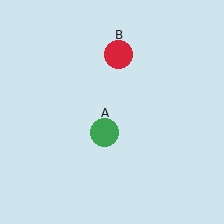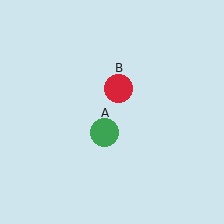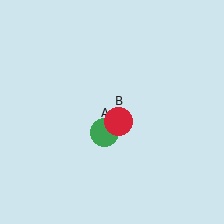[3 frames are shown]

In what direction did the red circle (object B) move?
The red circle (object B) moved down.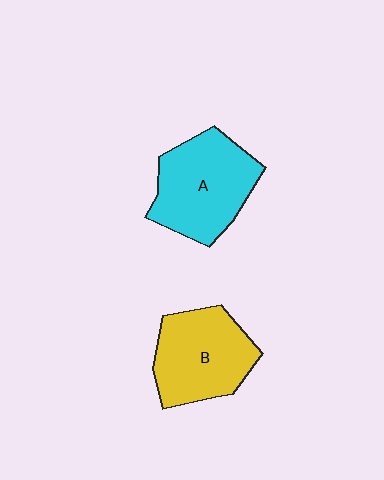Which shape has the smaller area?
Shape B (yellow).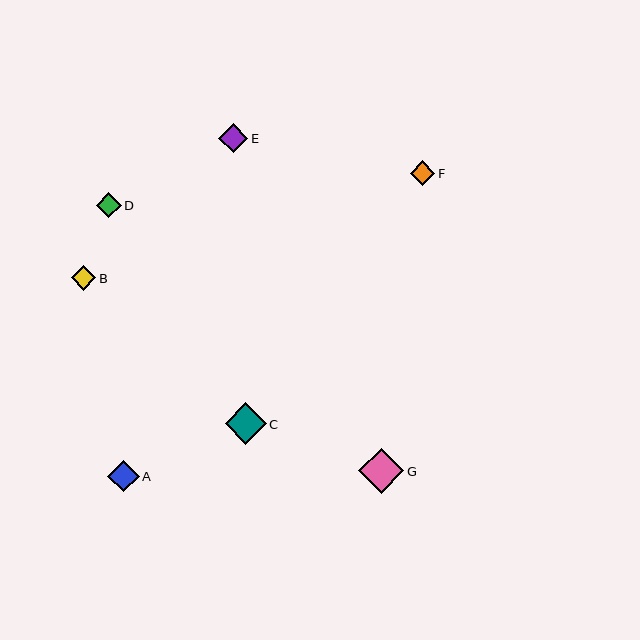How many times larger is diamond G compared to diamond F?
Diamond G is approximately 1.8 times the size of diamond F.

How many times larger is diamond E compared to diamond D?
Diamond E is approximately 1.2 times the size of diamond D.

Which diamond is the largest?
Diamond G is the largest with a size of approximately 45 pixels.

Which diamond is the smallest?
Diamond B is the smallest with a size of approximately 25 pixels.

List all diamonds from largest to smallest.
From largest to smallest: G, C, A, E, D, F, B.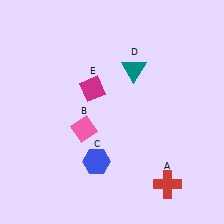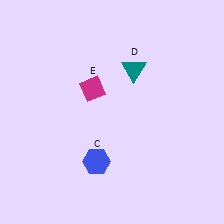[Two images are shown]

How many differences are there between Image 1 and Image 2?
There are 2 differences between the two images.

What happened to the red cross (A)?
The red cross (A) was removed in Image 2. It was in the bottom-right area of Image 1.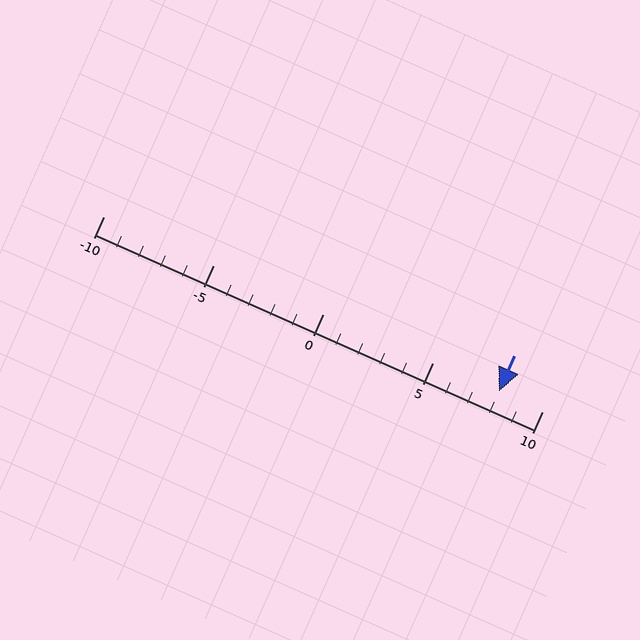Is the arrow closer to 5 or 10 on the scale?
The arrow is closer to 10.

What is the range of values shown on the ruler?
The ruler shows values from -10 to 10.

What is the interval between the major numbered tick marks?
The major tick marks are spaced 5 units apart.